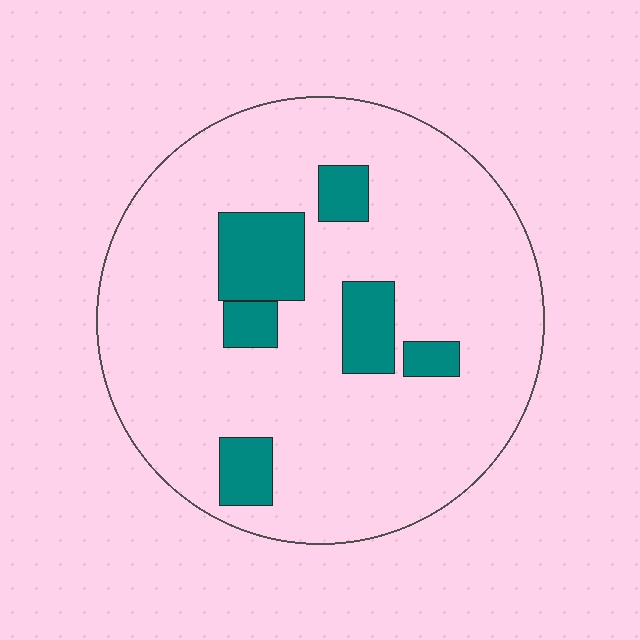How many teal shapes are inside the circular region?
6.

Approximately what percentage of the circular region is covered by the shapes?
Approximately 15%.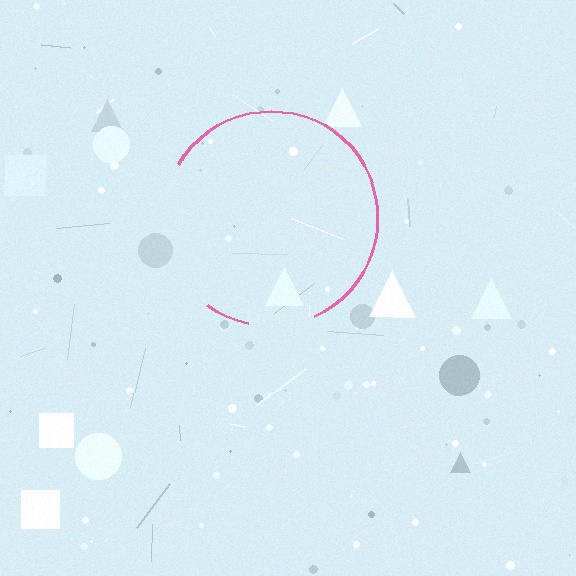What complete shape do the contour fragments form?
The contour fragments form a circle.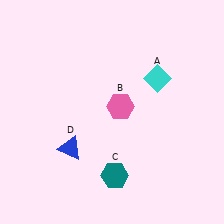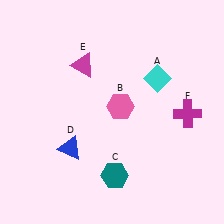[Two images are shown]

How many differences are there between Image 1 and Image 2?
There are 2 differences between the two images.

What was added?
A magenta triangle (E), a magenta cross (F) were added in Image 2.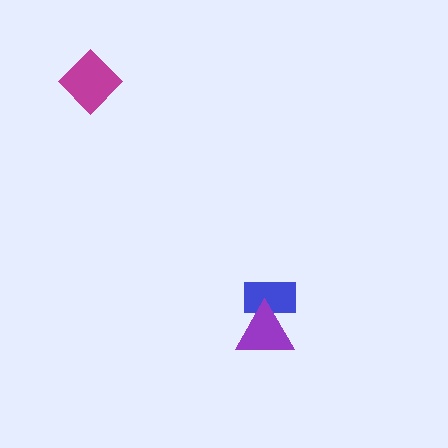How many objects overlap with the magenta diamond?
0 objects overlap with the magenta diamond.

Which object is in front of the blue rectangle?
The purple triangle is in front of the blue rectangle.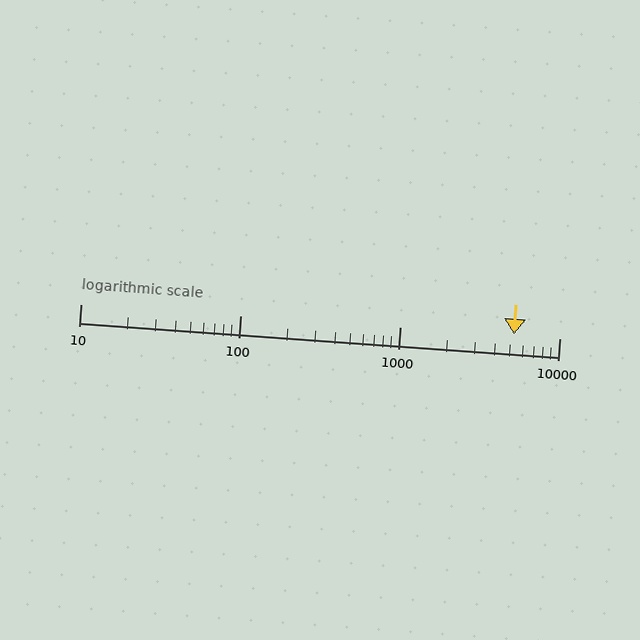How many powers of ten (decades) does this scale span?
The scale spans 3 decades, from 10 to 10000.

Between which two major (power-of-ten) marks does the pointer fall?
The pointer is between 1000 and 10000.